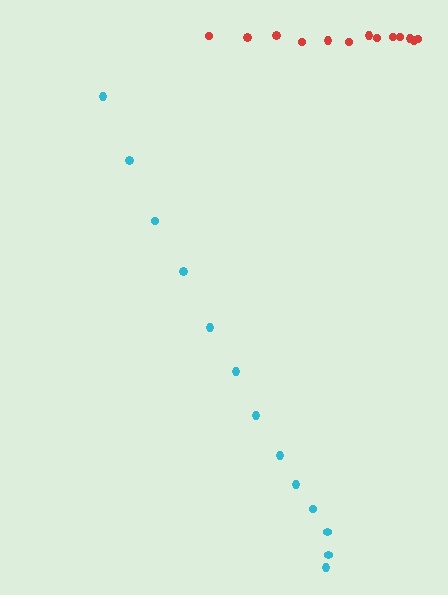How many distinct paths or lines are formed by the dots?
There are 2 distinct paths.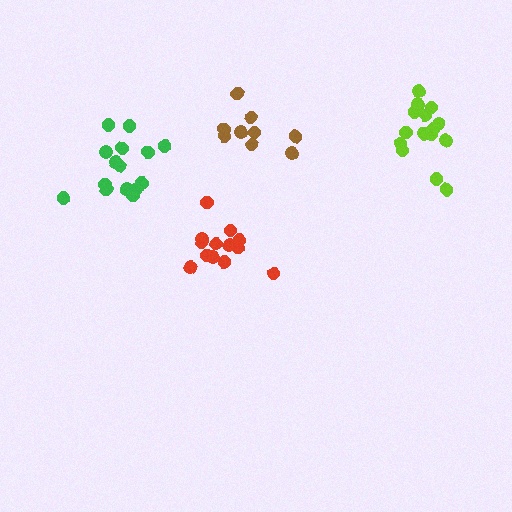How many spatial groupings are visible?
There are 4 spatial groupings.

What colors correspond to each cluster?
The clusters are colored: red, lime, brown, green.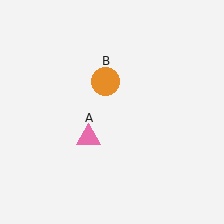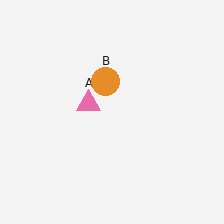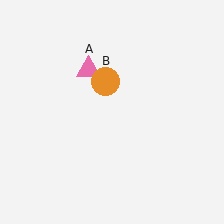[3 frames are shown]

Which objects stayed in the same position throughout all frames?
Orange circle (object B) remained stationary.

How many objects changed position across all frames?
1 object changed position: pink triangle (object A).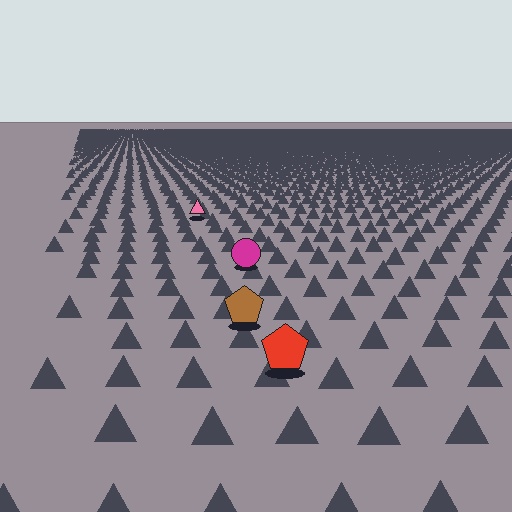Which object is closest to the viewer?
The red pentagon is closest. The texture marks near it are larger and more spread out.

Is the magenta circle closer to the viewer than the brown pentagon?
No. The brown pentagon is closer — you can tell from the texture gradient: the ground texture is coarser near it.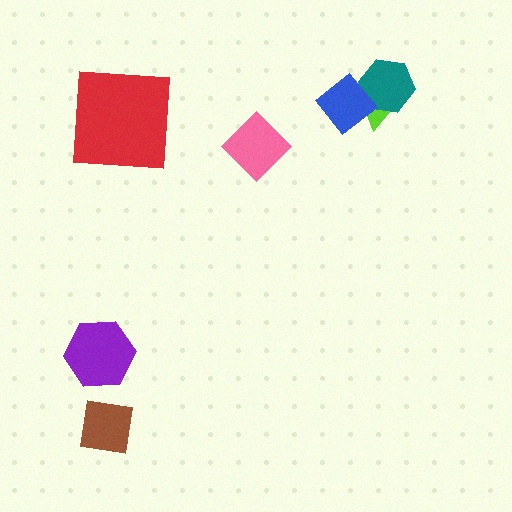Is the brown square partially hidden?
No, no other shape covers it.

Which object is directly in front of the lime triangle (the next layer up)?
The teal hexagon is directly in front of the lime triangle.